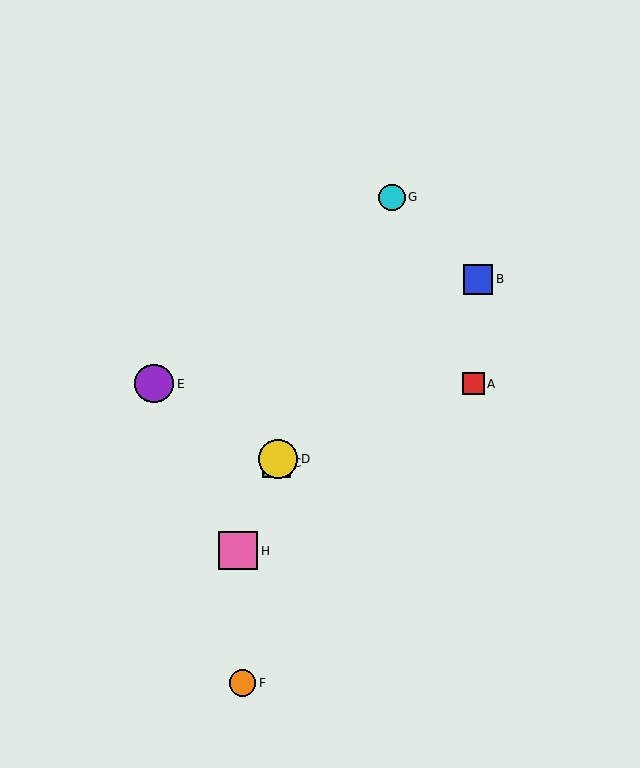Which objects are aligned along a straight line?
Objects C, D, G, H are aligned along a straight line.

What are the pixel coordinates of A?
Object A is at (473, 384).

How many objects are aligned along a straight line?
4 objects (C, D, G, H) are aligned along a straight line.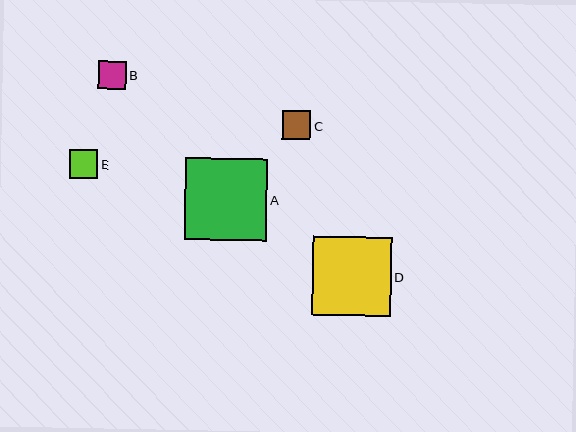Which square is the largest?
Square A is the largest with a size of approximately 82 pixels.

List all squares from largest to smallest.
From largest to smallest: A, D, C, E, B.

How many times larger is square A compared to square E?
Square A is approximately 2.9 times the size of square E.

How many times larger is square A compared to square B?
Square A is approximately 3.0 times the size of square B.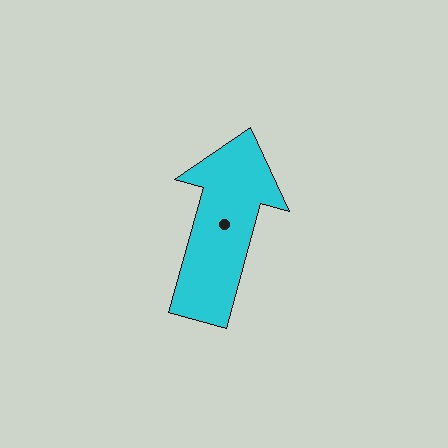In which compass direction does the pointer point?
North.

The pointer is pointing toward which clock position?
Roughly 1 o'clock.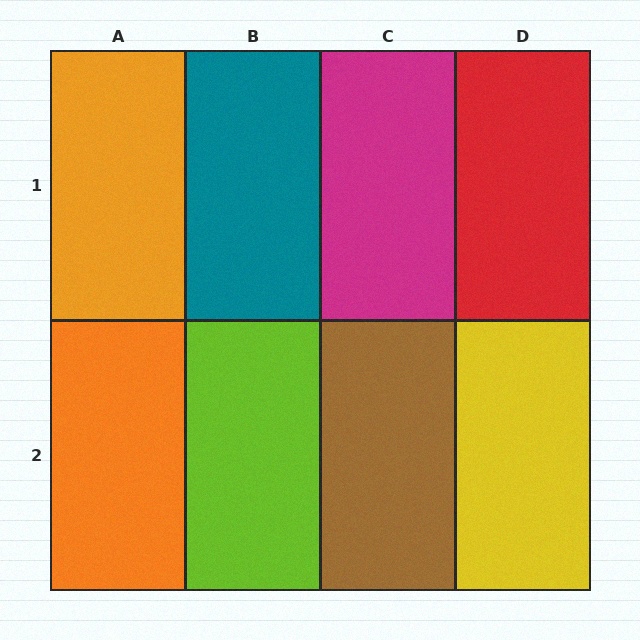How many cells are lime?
1 cell is lime.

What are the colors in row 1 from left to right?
Orange, teal, magenta, red.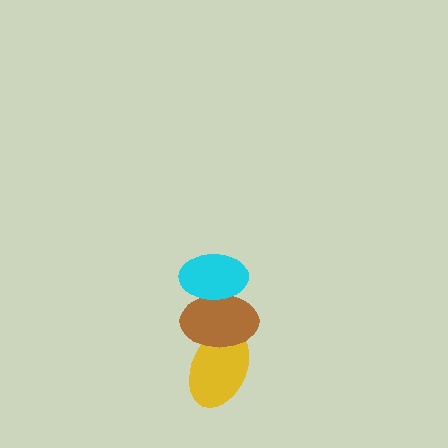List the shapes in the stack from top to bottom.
From top to bottom: the cyan ellipse, the brown ellipse, the yellow ellipse.